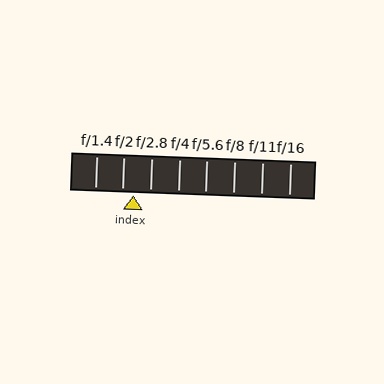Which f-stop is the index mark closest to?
The index mark is closest to f/2.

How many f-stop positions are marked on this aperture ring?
There are 8 f-stop positions marked.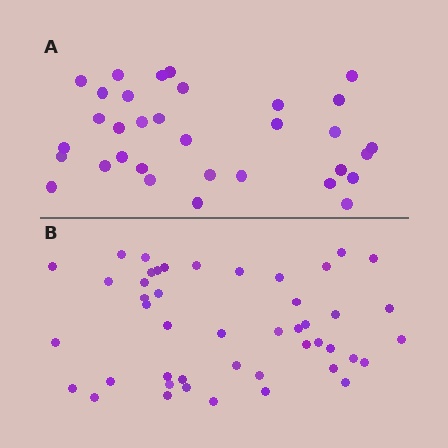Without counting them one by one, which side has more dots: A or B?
Region B (the bottom region) has more dots.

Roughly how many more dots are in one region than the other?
Region B has approximately 15 more dots than region A.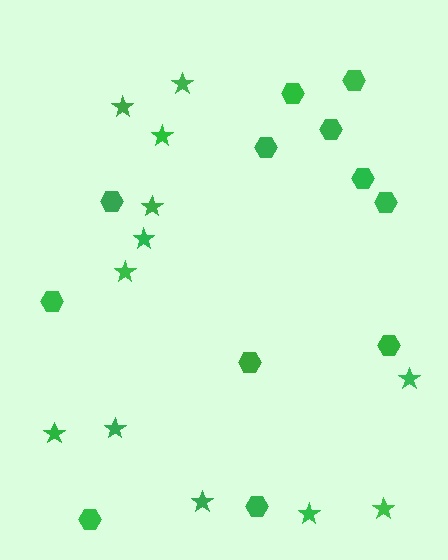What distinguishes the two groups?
There are 2 groups: one group of hexagons (12) and one group of stars (12).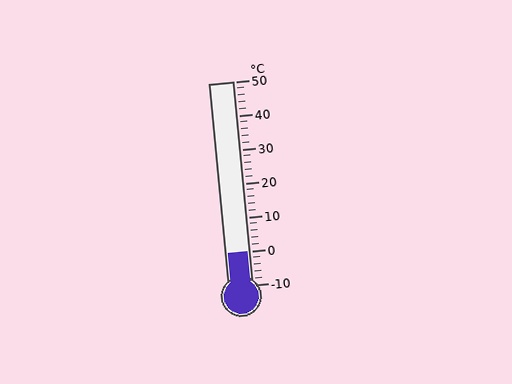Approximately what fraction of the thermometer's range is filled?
The thermometer is filled to approximately 15% of its range.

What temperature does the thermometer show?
The thermometer shows approximately 0°C.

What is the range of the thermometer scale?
The thermometer scale ranges from -10°C to 50°C.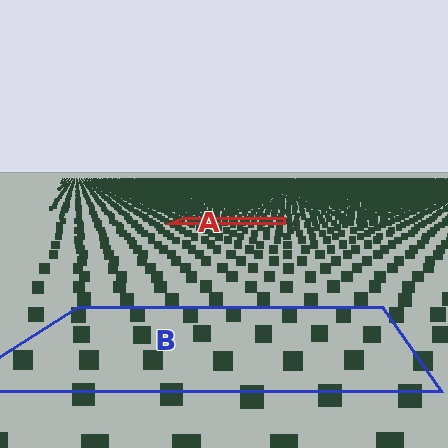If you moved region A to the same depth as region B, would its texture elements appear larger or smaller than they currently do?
They would appear larger. At a closer depth, the same texture elements are projected at a bigger on-screen size.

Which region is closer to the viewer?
Region B is closer. The texture elements there are larger and more spread out.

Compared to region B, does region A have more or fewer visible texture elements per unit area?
Region A has more texture elements per unit area — they are packed more densely because it is farther away.